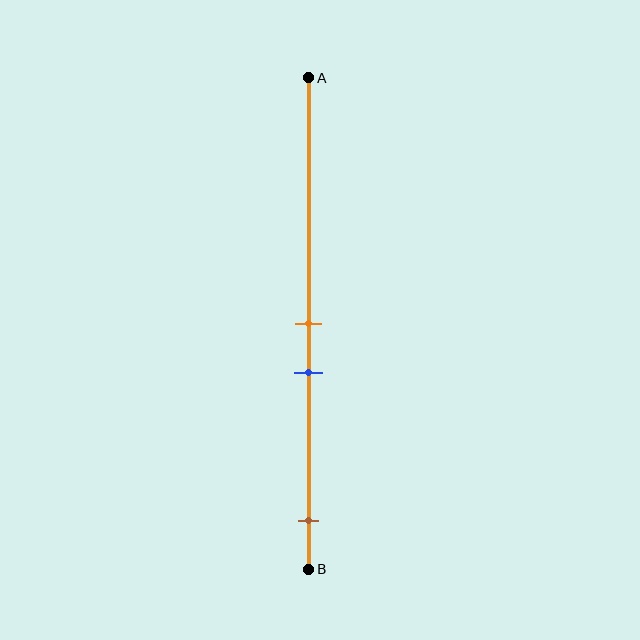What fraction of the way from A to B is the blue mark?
The blue mark is approximately 60% (0.6) of the way from A to B.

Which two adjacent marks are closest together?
The orange and blue marks are the closest adjacent pair.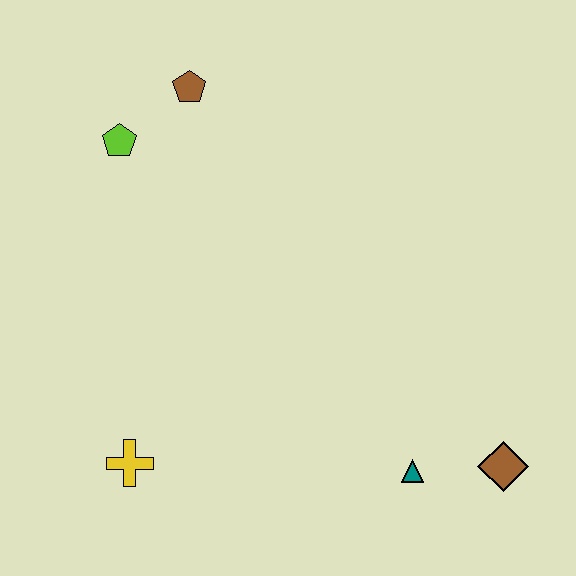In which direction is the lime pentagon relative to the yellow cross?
The lime pentagon is above the yellow cross.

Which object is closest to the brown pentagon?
The lime pentagon is closest to the brown pentagon.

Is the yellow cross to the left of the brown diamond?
Yes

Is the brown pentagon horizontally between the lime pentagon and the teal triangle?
Yes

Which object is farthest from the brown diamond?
The lime pentagon is farthest from the brown diamond.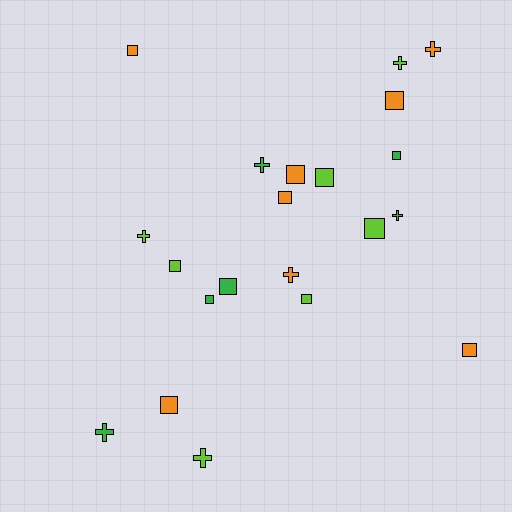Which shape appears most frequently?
Square, with 13 objects.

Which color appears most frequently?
Orange, with 8 objects.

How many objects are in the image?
There are 21 objects.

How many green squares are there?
There are 3 green squares.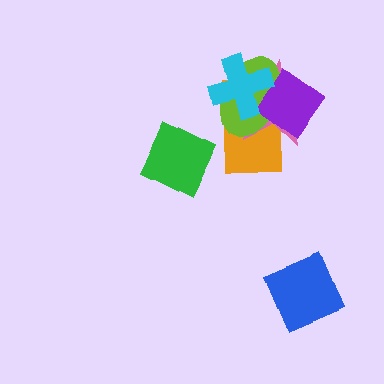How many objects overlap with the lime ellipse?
4 objects overlap with the lime ellipse.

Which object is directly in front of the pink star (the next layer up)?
The lime ellipse is directly in front of the pink star.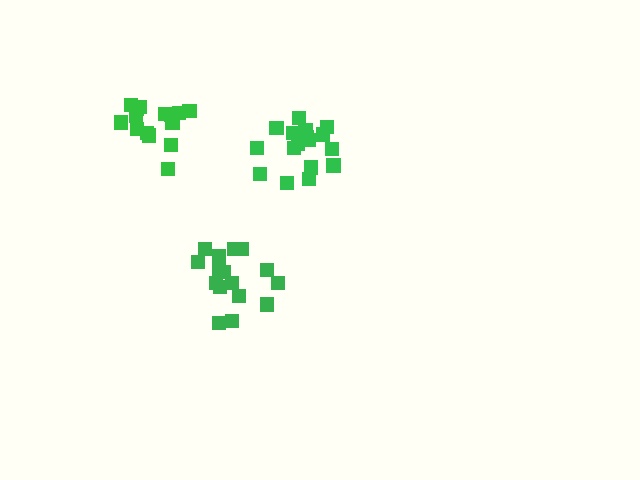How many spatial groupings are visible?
There are 3 spatial groupings.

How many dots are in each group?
Group 1: 15 dots, Group 2: 20 dots, Group 3: 16 dots (51 total).